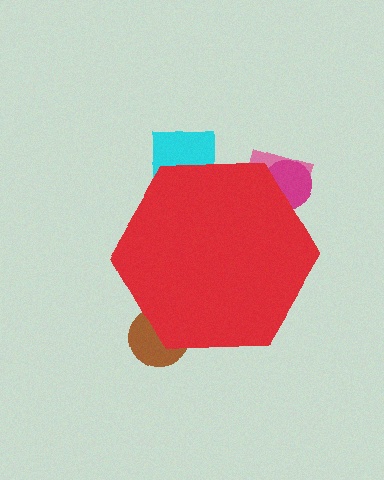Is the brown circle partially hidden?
Yes, the brown circle is partially hidden behind the red hexagon.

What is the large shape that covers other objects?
A red hexagon.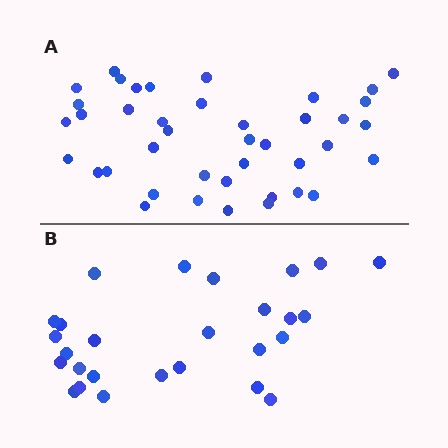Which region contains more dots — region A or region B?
Region A (the top region) has more dots.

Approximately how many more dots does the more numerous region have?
Region A has approximately 15 more dots than region B.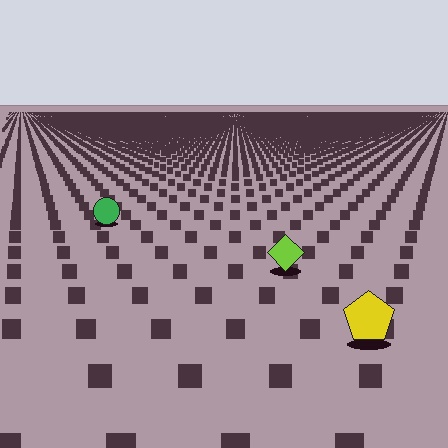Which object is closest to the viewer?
The yellow pentagon is closest. The texture marks near it are larger and more spread out.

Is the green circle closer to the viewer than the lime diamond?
No. The lime diamond is closer — you can tell from the texture gradient: the ground texture is coarser near it.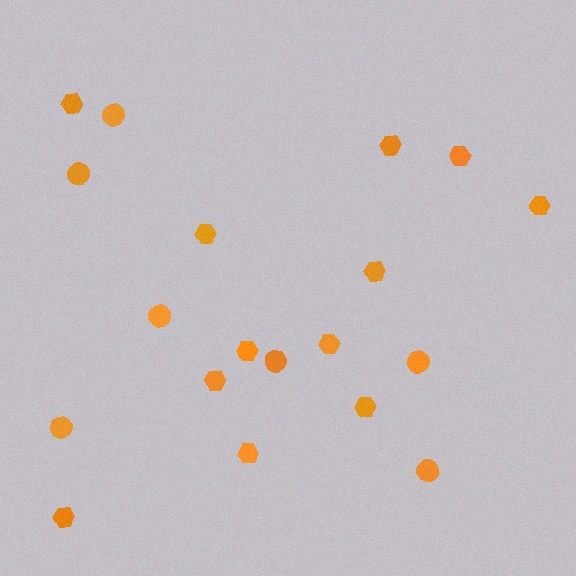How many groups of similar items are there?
There are 2 groups: one group of circles (7) and one group of hexagons (12).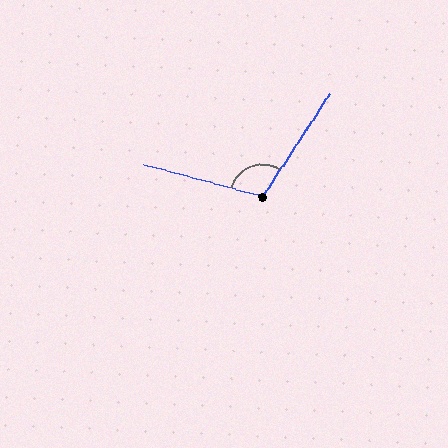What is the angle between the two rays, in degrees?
Approximately 108 degrees.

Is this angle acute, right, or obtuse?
It is obtuse.